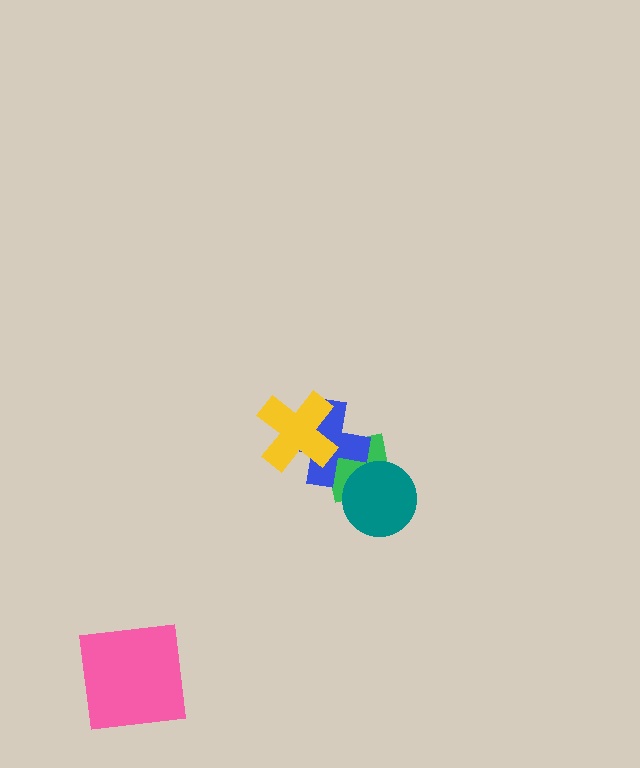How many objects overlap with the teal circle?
1 object overlaps with the teal circle.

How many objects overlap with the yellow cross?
2 objects overlap with the yellow cross.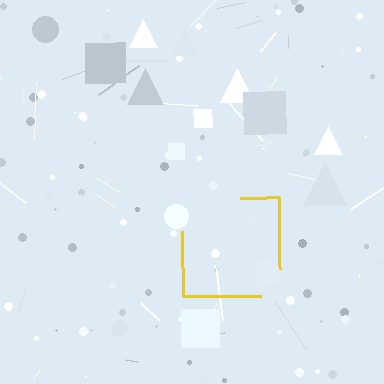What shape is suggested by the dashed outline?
The dashed outline suggests a square.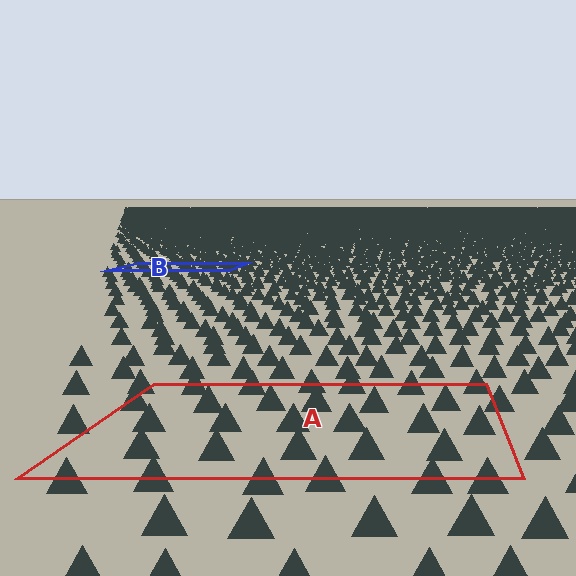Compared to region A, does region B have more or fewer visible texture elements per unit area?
Region B has more texture elements per unit area — they are packed more densely because it is farther away.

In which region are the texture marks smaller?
The texture marks are smaller in region B, because it is farther away.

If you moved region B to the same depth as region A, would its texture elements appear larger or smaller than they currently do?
They would appear larger. At a closer depth, the same texture elements are projected at a bigger on-screen size.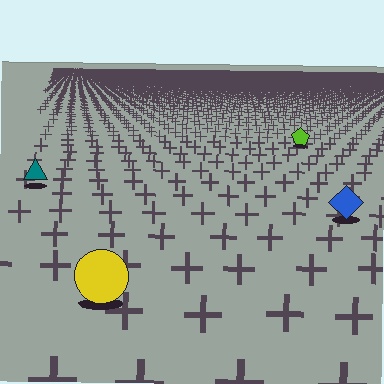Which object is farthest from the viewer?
The lime pentagon is farthest from the viewer. It appears smaller and the ground texture around it is denser.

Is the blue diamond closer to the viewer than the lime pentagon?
Yes. The blue diamond is closer — you can tell from the texture gradient: the ground texture is coarser near it.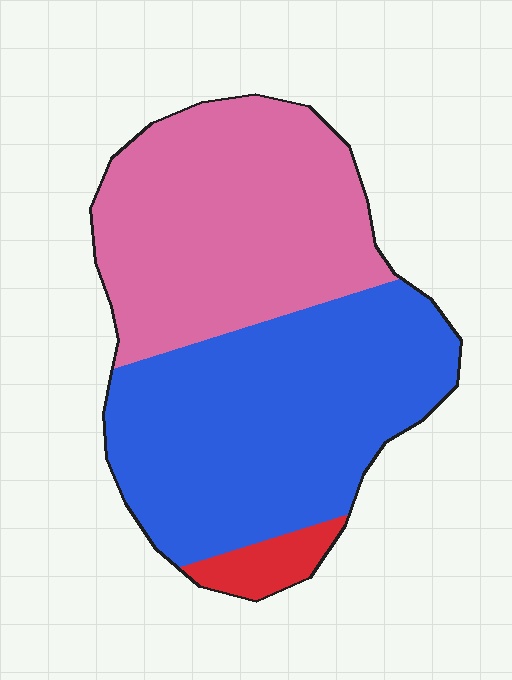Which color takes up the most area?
Blue, at roughly 50%.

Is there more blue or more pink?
Blue.